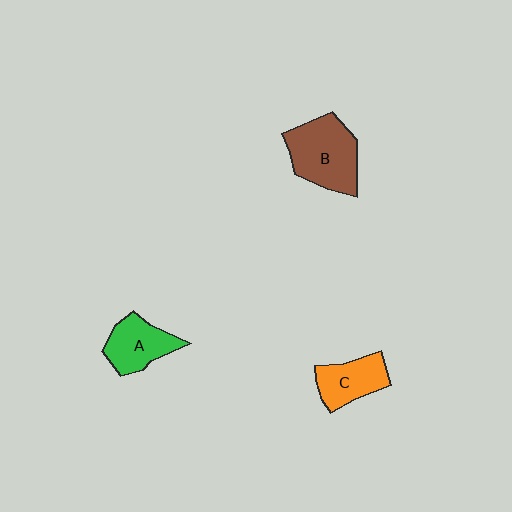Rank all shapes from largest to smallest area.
From largest to smallest: B (brown), A (green), C (orange).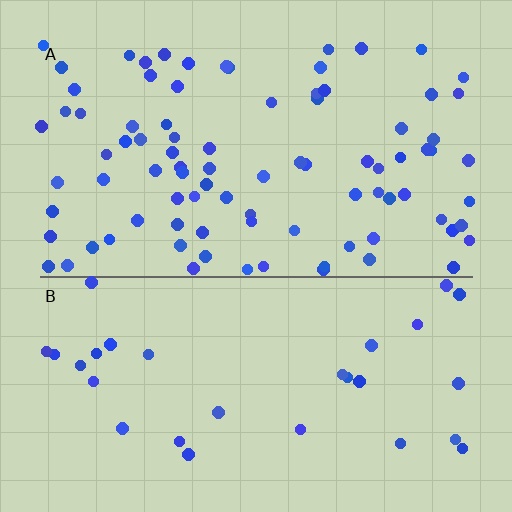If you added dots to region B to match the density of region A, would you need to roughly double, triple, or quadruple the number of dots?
Approximately triple.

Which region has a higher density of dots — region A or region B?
A (the top).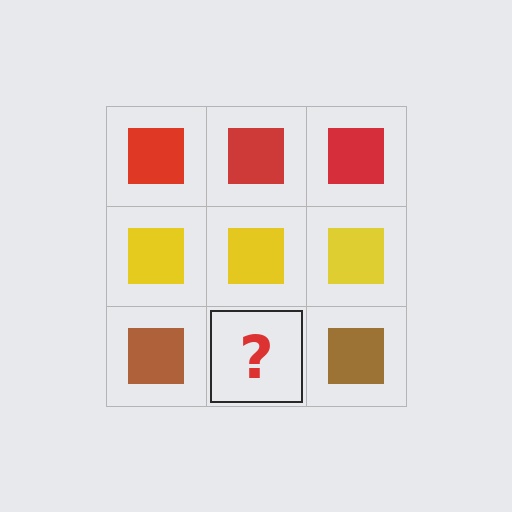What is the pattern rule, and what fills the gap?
The rule is that each row has a consistent color. The gap should be filled with a brown square.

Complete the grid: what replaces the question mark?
The question mark should be replaced with a brown square.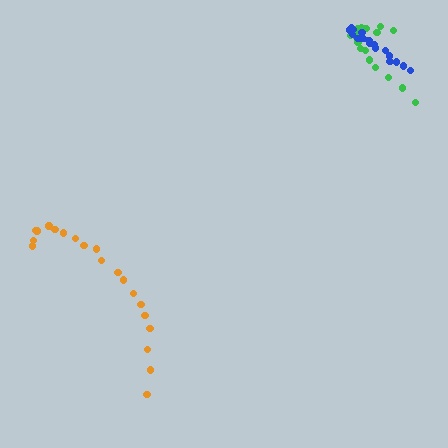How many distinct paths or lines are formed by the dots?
There are 3 distinct paths.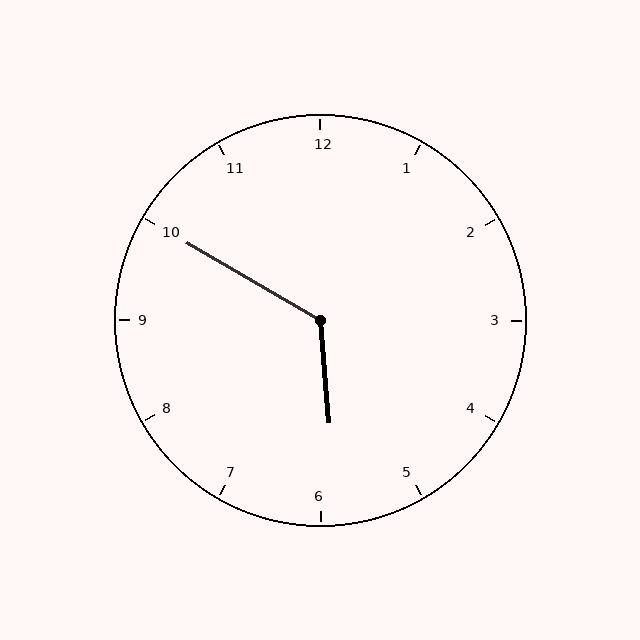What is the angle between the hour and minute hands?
Approximately 125 degrees.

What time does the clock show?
5:50.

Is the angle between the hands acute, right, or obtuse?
It is obtuse.